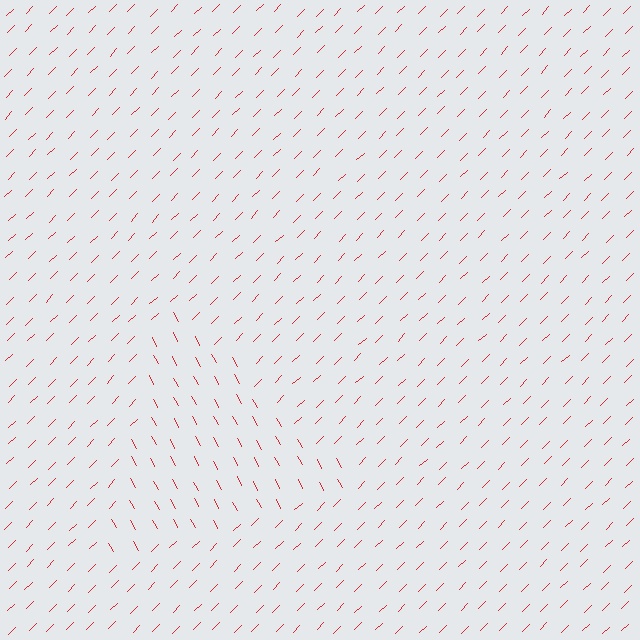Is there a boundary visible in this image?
Yes, there is a texture boundary formed by a change in line orientation.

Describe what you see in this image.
The image is filled with small red line segments. A triangle region in the image has lines oriented differently from the surrounding lines, creating a visible texture boundary.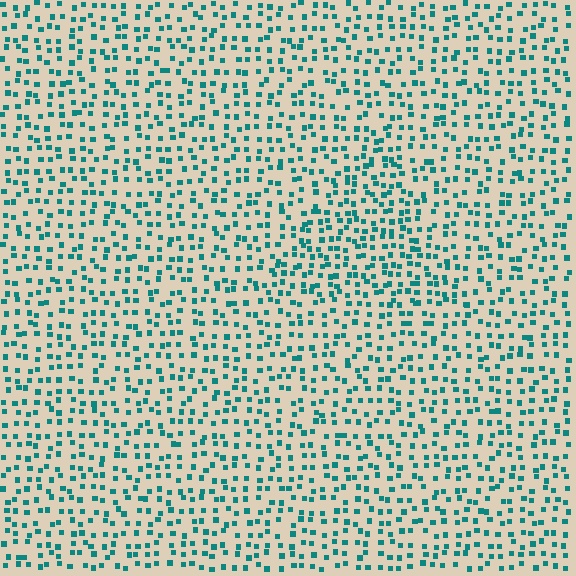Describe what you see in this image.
The image contains small teal elements arranged at two different densities. A triangle-shaped region is visible where the elements are more densely packed than the surrounding area.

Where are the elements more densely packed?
The elements are more densely packed inside the triangle boundary.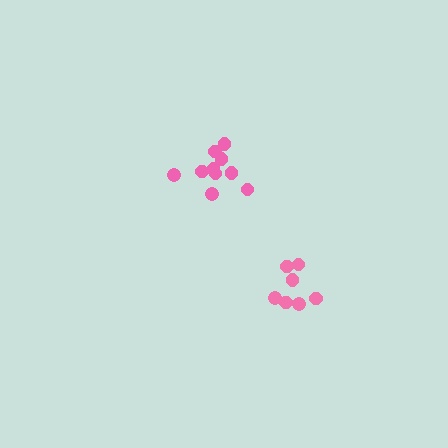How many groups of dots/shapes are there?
There are 2 groups.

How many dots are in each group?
Group 1: 7 dots, Group 2: 10 dots (17 total).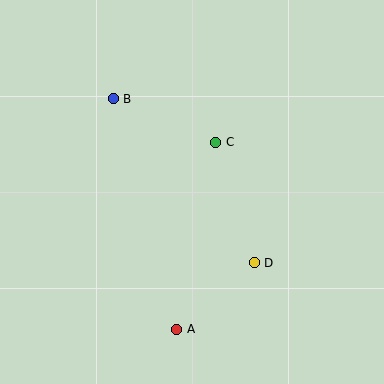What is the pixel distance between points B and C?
The distance between B and C is 111 pixels.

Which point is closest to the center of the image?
Point C at (216, 142) is closest to the center.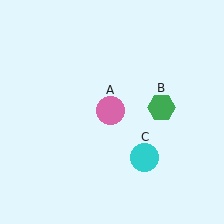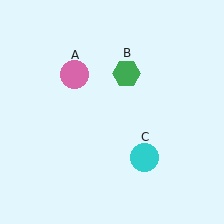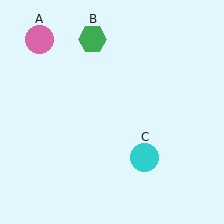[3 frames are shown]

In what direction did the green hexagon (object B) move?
The green hexagon (object B) moved up and to the left.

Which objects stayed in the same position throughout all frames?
Cyan circle (object C) remained stationary.